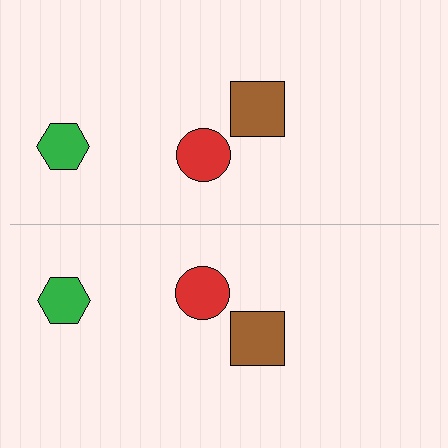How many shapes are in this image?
There are 6 shapes in this image.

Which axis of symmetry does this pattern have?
The pattern has a horizontal axis of symmetry running through the center of the image.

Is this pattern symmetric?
Yes, this pattern has bilateral (reflection) symmetry.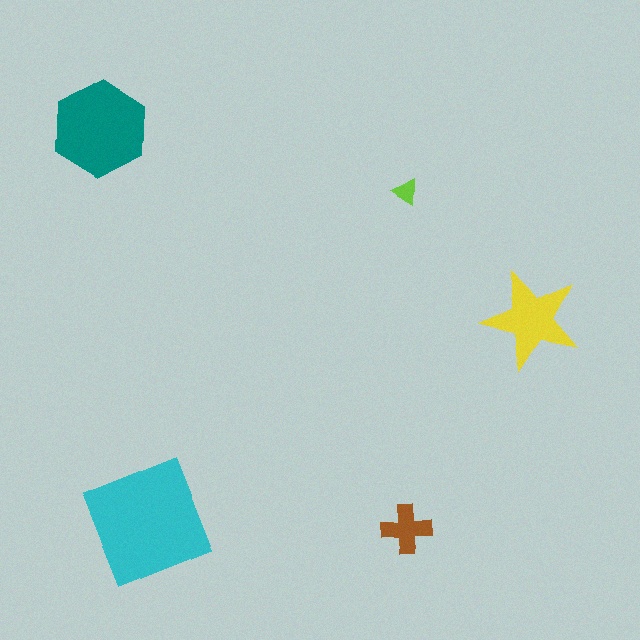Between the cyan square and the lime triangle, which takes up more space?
The cyan square.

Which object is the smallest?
The lime triangle.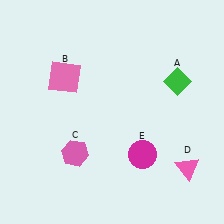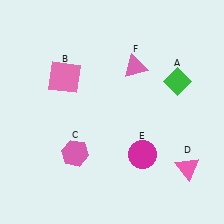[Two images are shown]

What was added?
A pink triangle (F) was added in Image 2.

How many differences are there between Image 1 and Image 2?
There is 1 difference between the two images.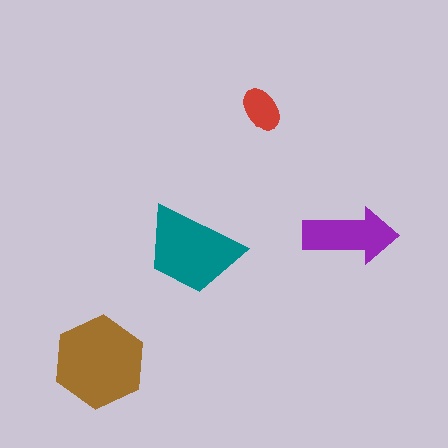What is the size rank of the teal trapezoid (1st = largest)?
2nd.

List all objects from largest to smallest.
The brown hexagon, the teal trapezoid, the purple arrow, the red ellipse.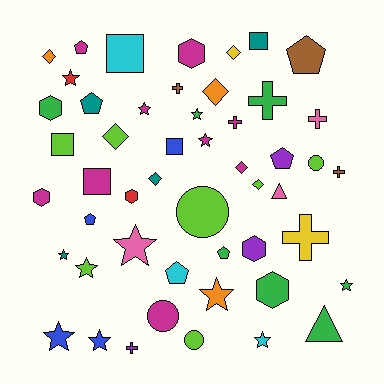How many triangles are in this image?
There are 2 triangles.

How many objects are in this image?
There are 50 objects.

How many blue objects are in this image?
There are 4 blue objects.